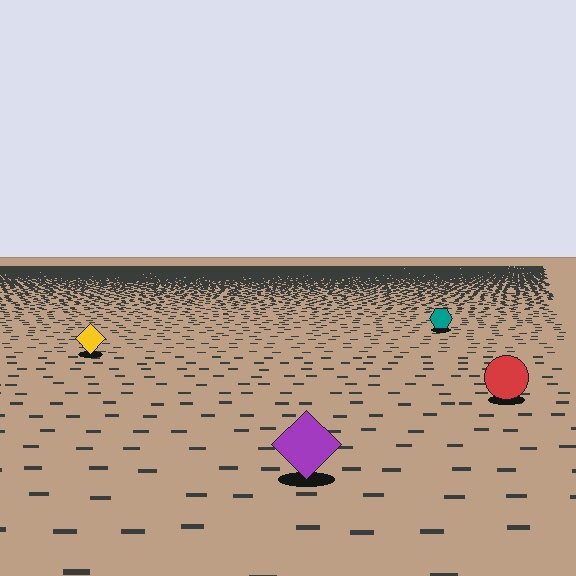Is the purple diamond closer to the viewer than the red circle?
Yes. The purple diamond is closer — you can tell from the texture gradient: the ground texture is coarser near it.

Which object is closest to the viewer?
The purple diamond is closest. The texture marks near it are larger and more spread out.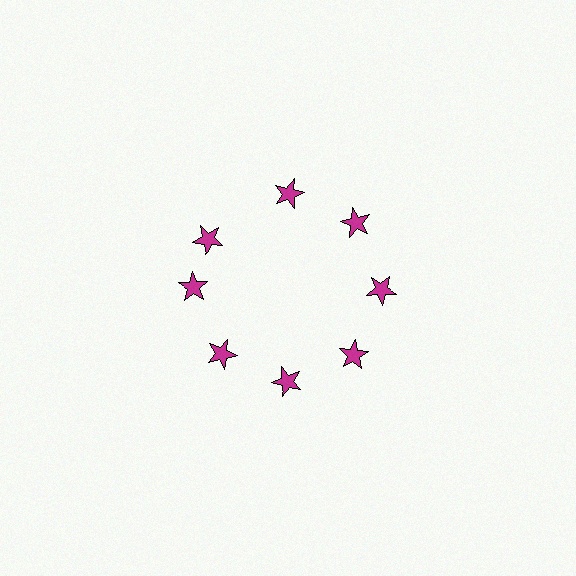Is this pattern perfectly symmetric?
No. The 8 magenta stars are arranged in a ring, but one element near the 10 o'clock position is rotated out of alignment along the ring, breaking the 8-fold rotational symmetry.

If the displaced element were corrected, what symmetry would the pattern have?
It would have 8-fold rotational symmetry — the pattern would map onto itself every 45 degrees.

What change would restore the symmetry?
The symmetry would be restored by rotating it back into even spacing with its neighbors so that all 8 stars sit at equal angles and equal distance from the center.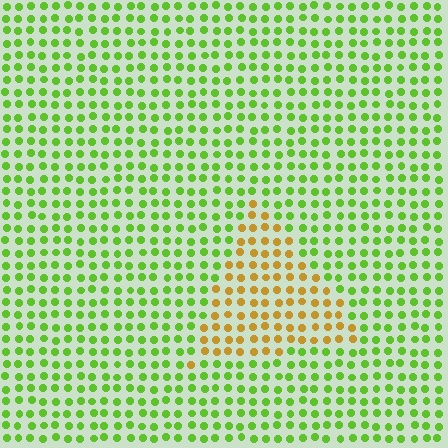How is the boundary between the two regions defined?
The boundary is defined purely by a slight shift in hue (about 58 degrees). Spacing, size, and orientation are identical on both sides.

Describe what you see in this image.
The image is filled with small lime elements in a uniform arrangement. A triangle-shaped region is visible where the elements are tinted to a slightly different hue, forming a subtle color boundary.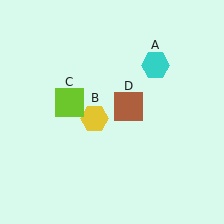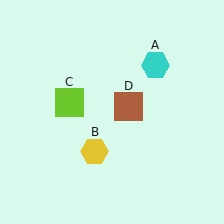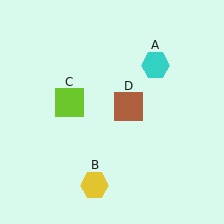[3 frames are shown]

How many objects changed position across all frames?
1 object changed position: yellow hexagon (object B).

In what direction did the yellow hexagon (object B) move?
The yellow hexagon (object B) moved down.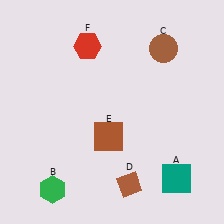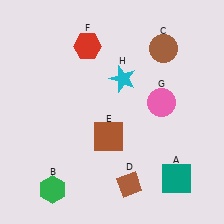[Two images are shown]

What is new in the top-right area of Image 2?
A pink circle (G) was added in the top-right area of Image 2.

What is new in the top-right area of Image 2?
A cyan star (H) was added in the top-right area of Image 2.